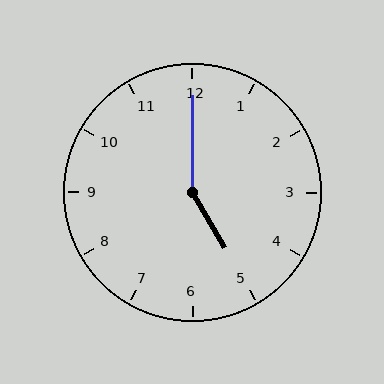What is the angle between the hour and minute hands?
Approximately 150 degrees.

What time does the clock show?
5:00.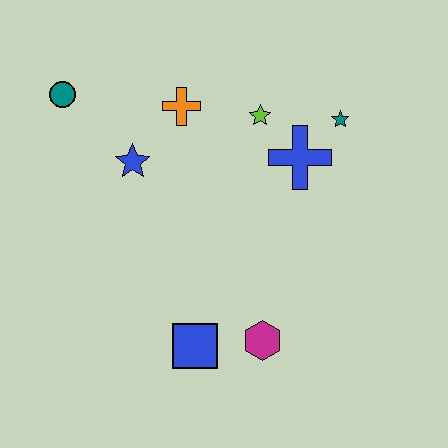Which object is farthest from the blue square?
The teal circle is farthest from the blue square.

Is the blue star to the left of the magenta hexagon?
Yes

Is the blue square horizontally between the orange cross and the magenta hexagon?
Yes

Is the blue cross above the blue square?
Yes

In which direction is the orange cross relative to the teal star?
The orange cross is to the left of the teal star.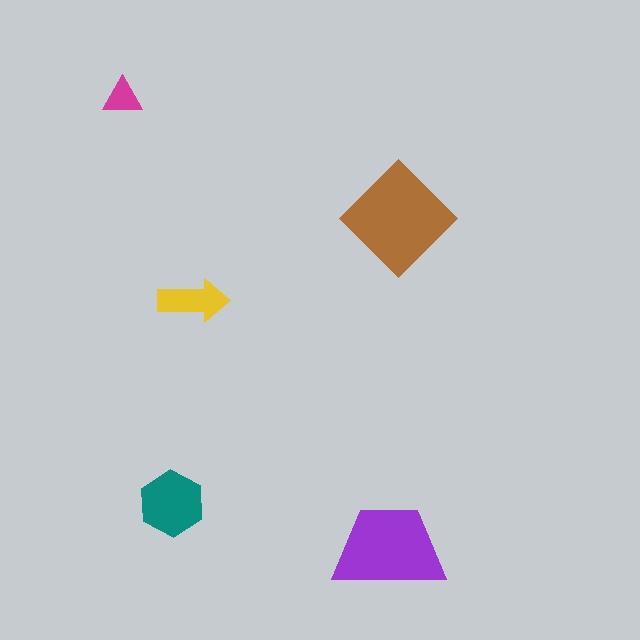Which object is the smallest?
The magenta triangle.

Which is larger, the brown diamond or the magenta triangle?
The brown diamond.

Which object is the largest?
The brown diamond.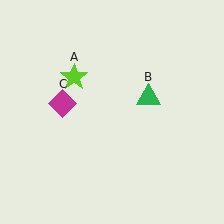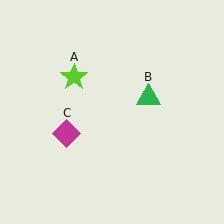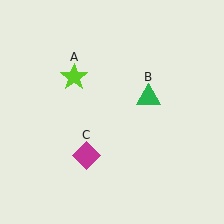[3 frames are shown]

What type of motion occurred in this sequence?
The magenta diamond (object C) rotated counterclockwise around the center of the scene.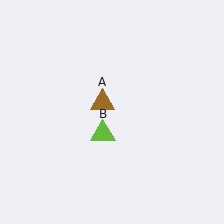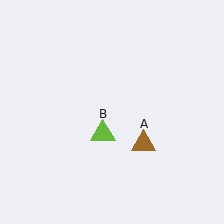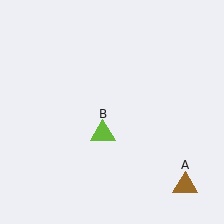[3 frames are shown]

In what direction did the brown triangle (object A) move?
The brown triangle (object A) moved down and to the right.